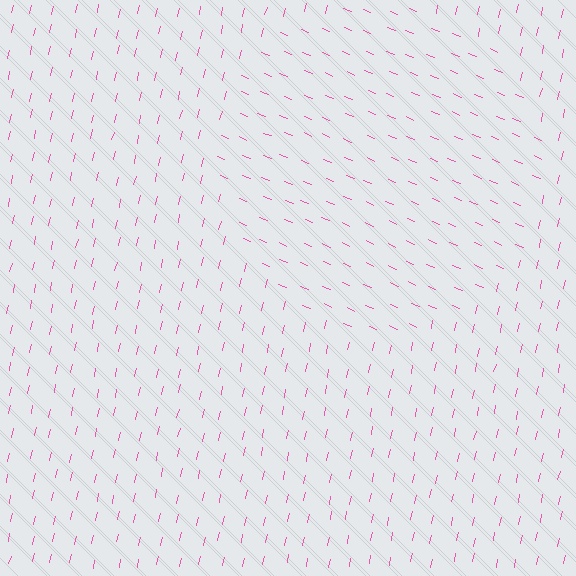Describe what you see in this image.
The image is filled with small pink line segments. A circle region in the image has lines oriented differently from the surrounding lines, creating a visible texture boundary.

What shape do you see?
I see a circle.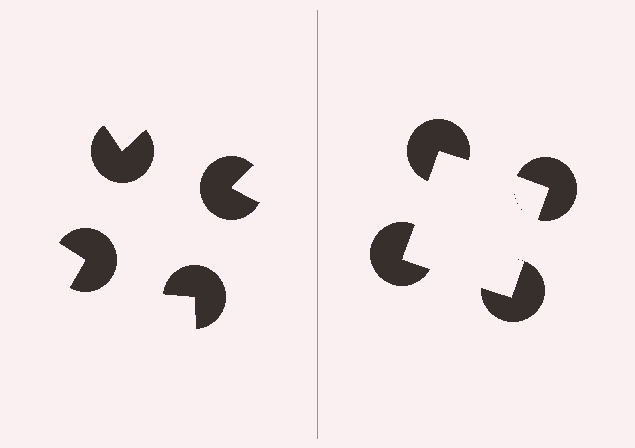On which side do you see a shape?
An illusory square appears on the right side. On the left side the wedge cuts are rotated, so no coherent shape forms.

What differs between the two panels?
The pac-man discs are positioned identically on both sides; only the wedge orientations differ. On the right they align to a square; on the left they are misaligned.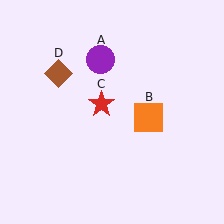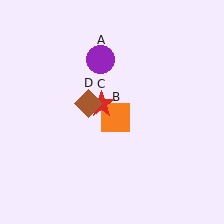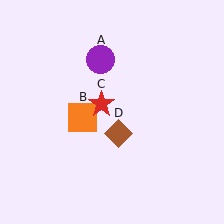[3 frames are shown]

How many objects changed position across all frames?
2 objects changed position: orange square (object B), brown diamond (object D).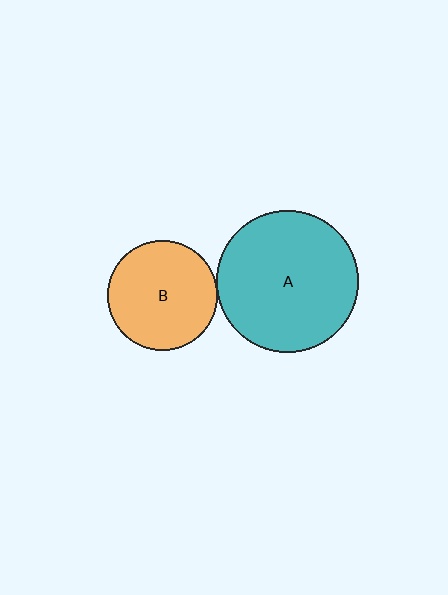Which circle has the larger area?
Circle A (teal).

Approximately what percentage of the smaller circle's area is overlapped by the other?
Approximately 5%.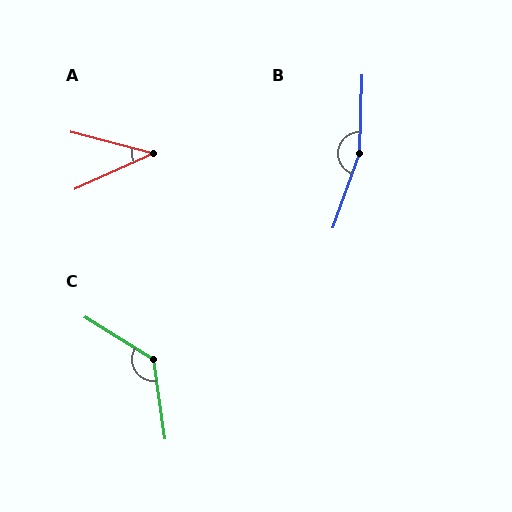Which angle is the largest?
B, at approximately 162 degrees.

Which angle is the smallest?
A, at approximately 39 degrees.